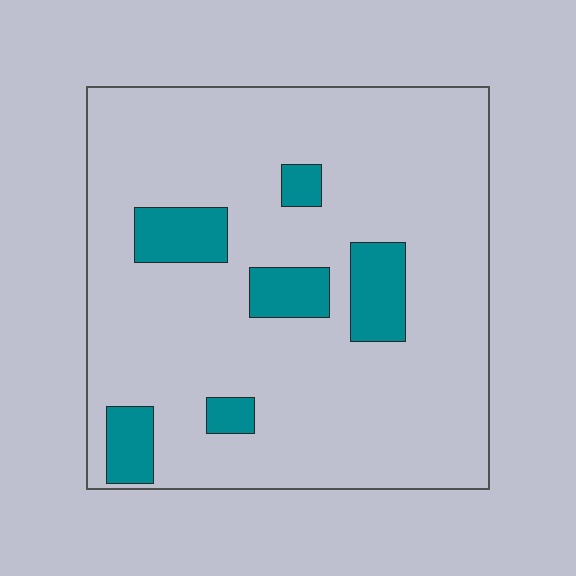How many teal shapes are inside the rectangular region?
6.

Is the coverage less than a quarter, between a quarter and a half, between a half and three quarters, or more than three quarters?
Less than a quarter.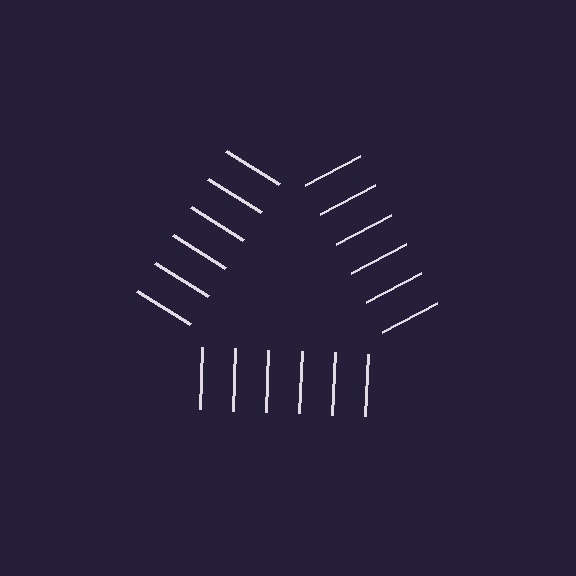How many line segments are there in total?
18 — 6 along each of the 3 edges.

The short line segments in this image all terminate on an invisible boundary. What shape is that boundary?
An illusory triangle — the line segments terminate on its edges but no continuous stroke is drawn.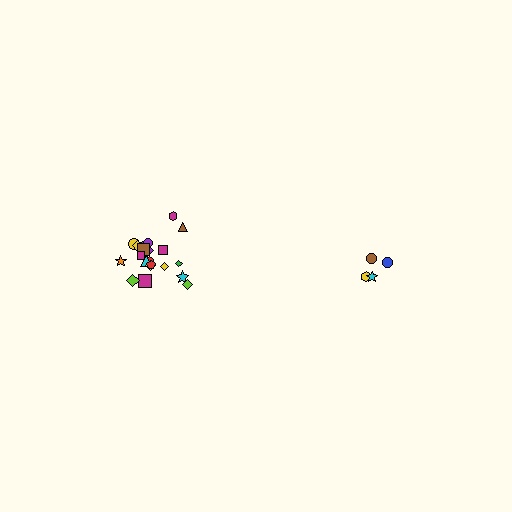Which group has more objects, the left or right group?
The left group.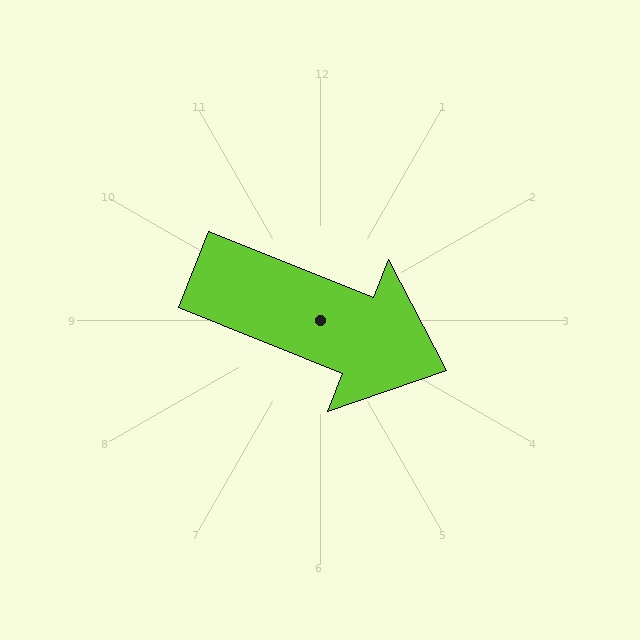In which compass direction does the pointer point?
East.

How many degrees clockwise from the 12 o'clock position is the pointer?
Approximately 112 degrees.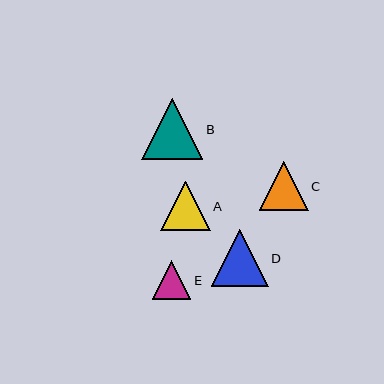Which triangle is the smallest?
Triangle E is the smallest with a size of approximately 38 pixels.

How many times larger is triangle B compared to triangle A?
Triangle B is approximately 1.2 times the size of triangle A.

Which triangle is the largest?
Triangle B is the largest with a size of approximately 61 pixels.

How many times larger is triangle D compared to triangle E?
Triangle D is approximately 1.5 times the size of triangle E.